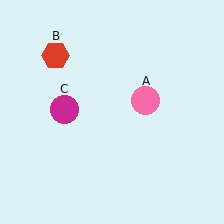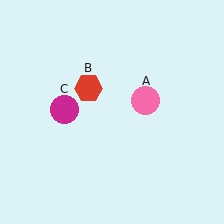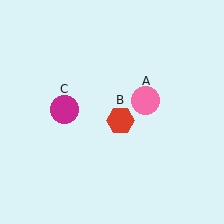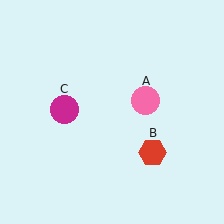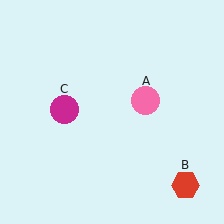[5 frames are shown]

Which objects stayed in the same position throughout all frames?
Pink circle (object A) and magenta circle (object C) remained stationary.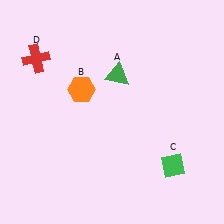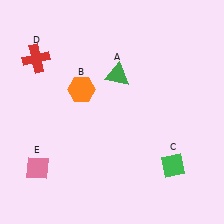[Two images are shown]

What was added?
A pink diamond (E) was added in Image 2.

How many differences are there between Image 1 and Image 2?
There is 1 difference between the two images.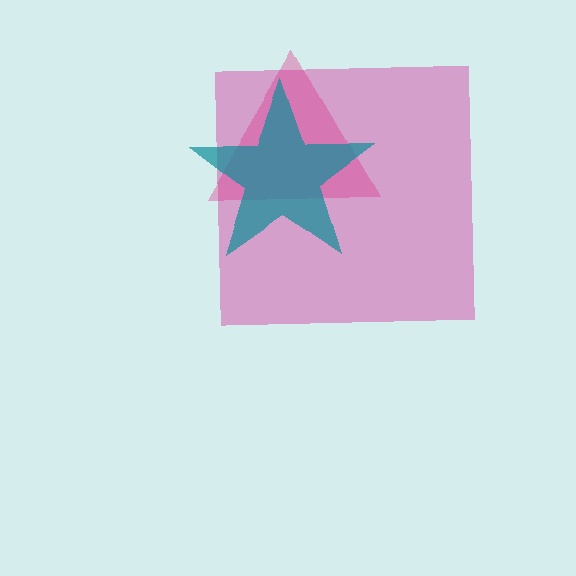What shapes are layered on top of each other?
The layered shapes are: a pink triangle, a magenta square, a teal star.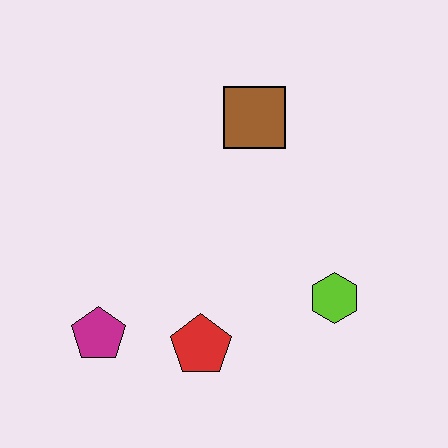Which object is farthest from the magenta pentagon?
The brown square is farthest from the magenta pentagon.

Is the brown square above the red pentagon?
Yes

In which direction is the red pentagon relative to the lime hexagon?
The red pentagon is to the left of the lime hexagon.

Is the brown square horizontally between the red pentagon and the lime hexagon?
Yes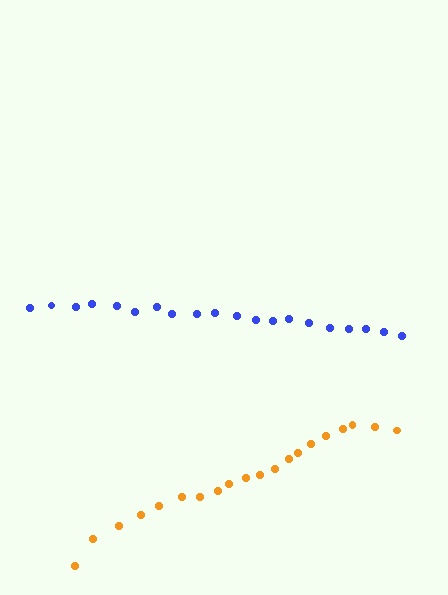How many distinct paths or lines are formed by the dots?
There are 2 distinct paths.